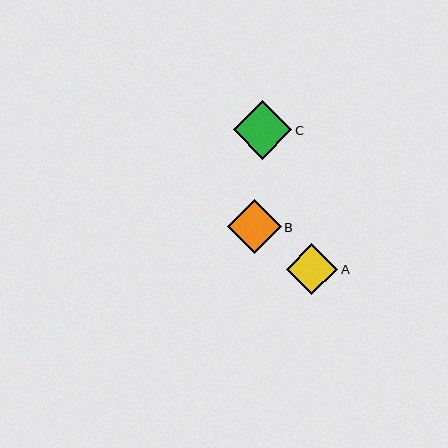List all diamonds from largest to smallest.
From largest to smallest: C, B, A.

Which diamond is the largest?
Diamond C is the largest with a size of approximately 58 pixels.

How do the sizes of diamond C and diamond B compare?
Diamond C and diamond B are approximately the same size.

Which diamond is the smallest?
Diamond A is the smallest with a size of approximately 52 pixels.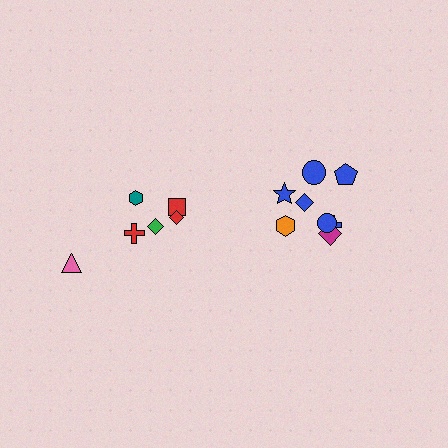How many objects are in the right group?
There are 8 objects.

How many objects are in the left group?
There are 6 objects.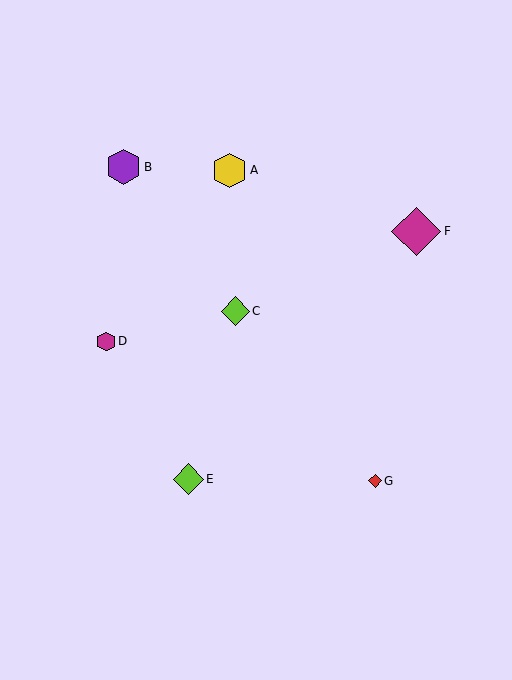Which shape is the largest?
The magenta diamond (labeled F) is the largest.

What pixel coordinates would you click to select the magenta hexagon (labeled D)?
Click at (106, 341) to select the magenta hexagon D.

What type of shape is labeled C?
Shape C is a lime diamond.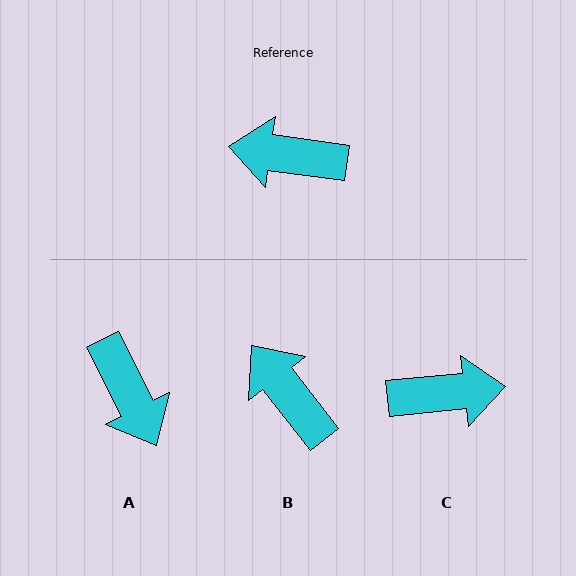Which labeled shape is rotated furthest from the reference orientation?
C, about 166 degrees away.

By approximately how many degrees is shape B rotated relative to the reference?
Approximately 44 degrees clockwise.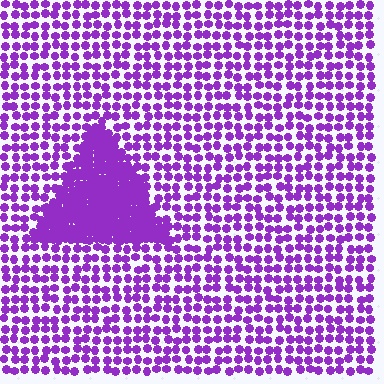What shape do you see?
I see a triangle.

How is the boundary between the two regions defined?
The boundary is defined by a change in element density (approximately 2.7x ratio). All elements are the same color, size, and shape.